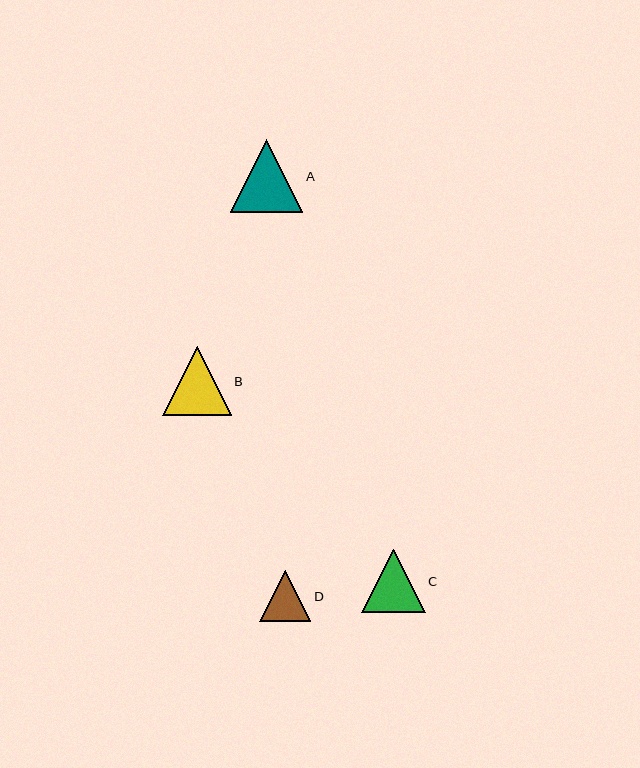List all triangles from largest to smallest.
From largest to smallest: A, B, C, D.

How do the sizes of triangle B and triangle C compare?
Triangle B and triangle C are approximately the same size.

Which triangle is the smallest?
Triangle D is the smallest with a size of approximately 51 pixels.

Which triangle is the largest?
Triangle A is the largest with a size of approximately 73 pixels.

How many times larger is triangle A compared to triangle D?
Triangle A is approximately 1.4 times the size of triangle D.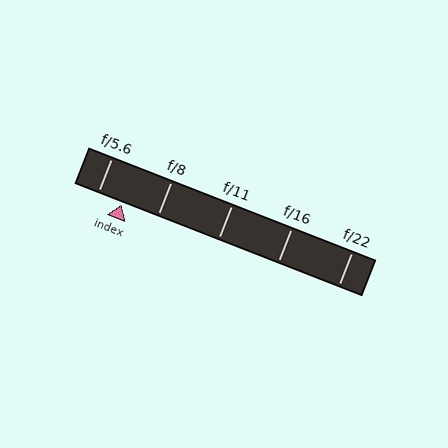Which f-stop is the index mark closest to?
The index mark is closest to f/5.6.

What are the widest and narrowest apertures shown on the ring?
The widest aperture shown is f/5.6 and the narrowest is f/22.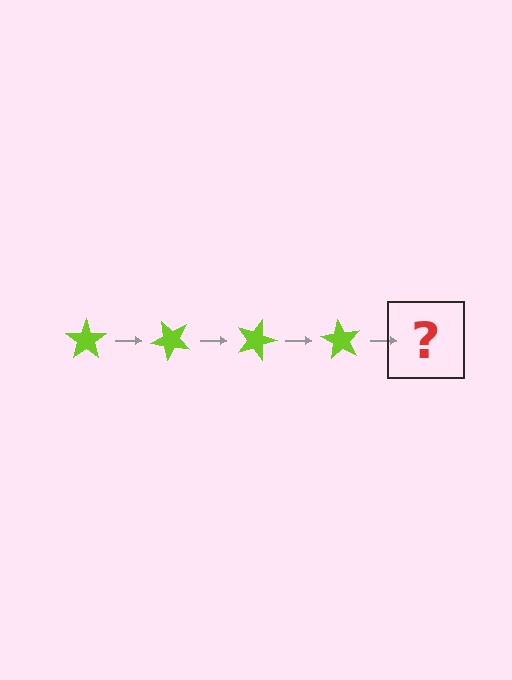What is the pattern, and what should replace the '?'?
The pattern is that the star rotates 45 degrees each step. The '?' should be a lime star rotated 180 degrees.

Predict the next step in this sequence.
The next step is a lime star rotated 180 degrees.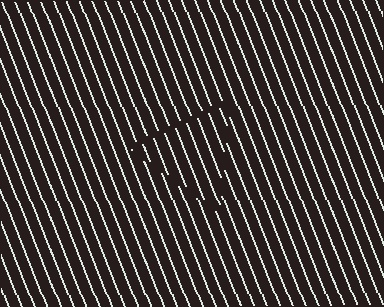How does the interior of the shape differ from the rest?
The interior of the shape contains the same grating, shifted by half a period — the contour is defined by the phase discontinuity where line-ends from the inner and outer gratings abut.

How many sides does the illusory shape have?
3 sides — the line-ends trace a triangle.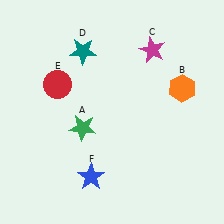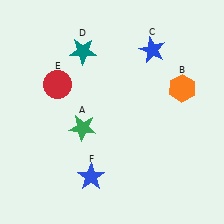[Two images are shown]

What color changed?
The star (C) changed from magenta in Image 1 to blue in Image 2.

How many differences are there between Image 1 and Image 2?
There is 1 difference between the two images.